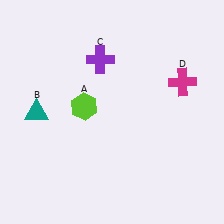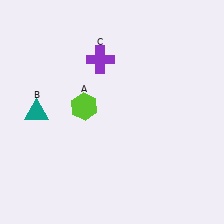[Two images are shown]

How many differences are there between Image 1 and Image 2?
There is 1 difference between the two images.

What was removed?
The magenta cross (D) was removed in Image 2.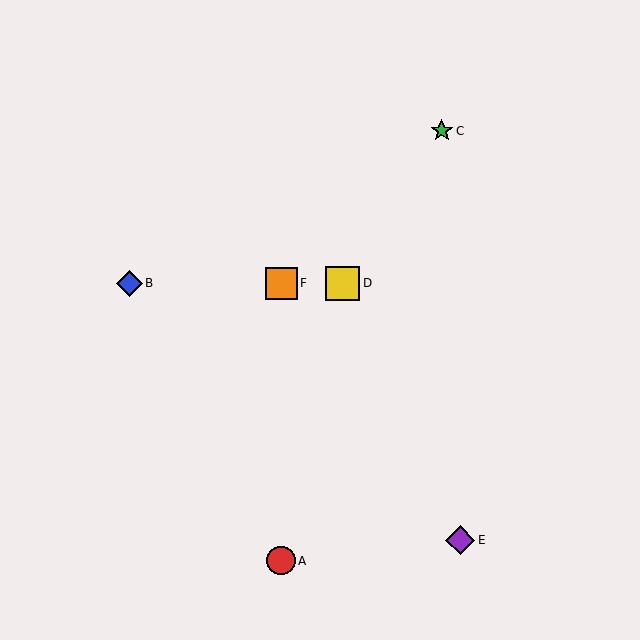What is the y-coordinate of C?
Object C is at y≈131.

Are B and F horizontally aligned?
Yes, both are at y≈283.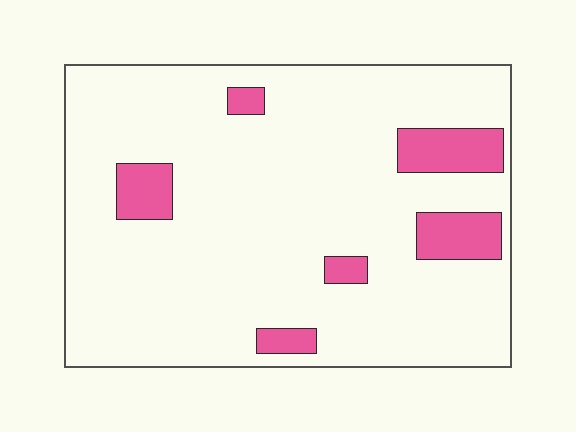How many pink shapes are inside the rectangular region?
6.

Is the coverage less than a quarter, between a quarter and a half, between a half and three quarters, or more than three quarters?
Less than a quarter.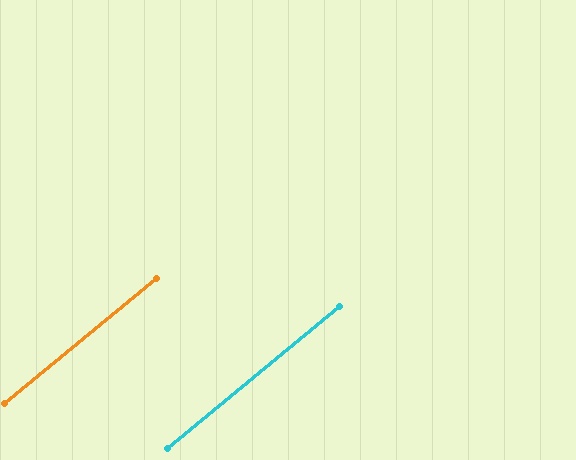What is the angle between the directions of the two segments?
Approximately 0 degrees.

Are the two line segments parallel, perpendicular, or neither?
Parallel — their directions differ by only 0.1°.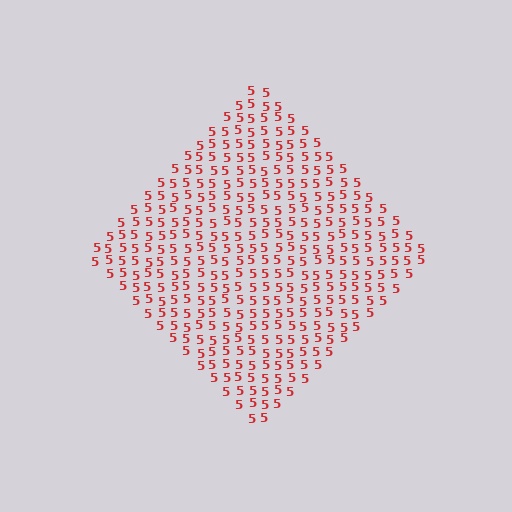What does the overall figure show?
The overall figure shows a diamond.